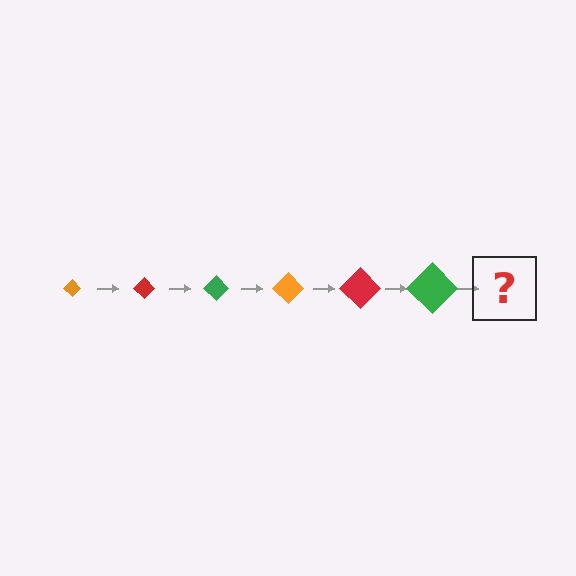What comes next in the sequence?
The next element should be an orange diamond, larger than the previous one.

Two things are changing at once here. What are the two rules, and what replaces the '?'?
The two rules are that the diamond grows larger each step and the color cycles through orange, red, and green. The '?' should be an orange diamond, larger than the previous one.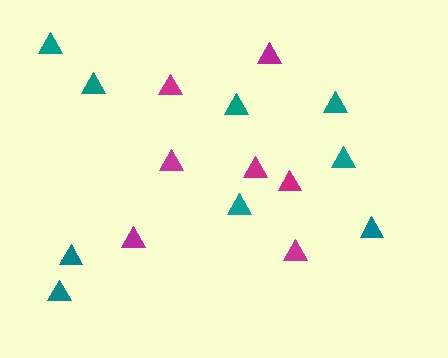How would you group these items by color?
There are 2 groups: one group of magenta triangles (7) and one group of teal triangles (9).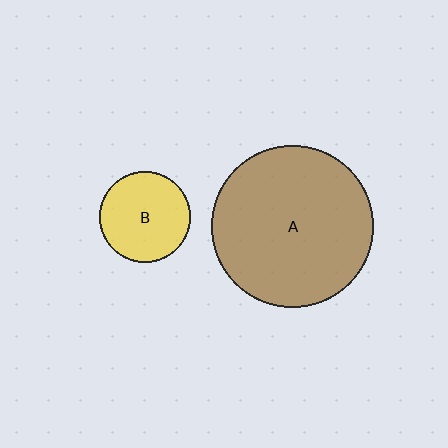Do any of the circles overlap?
No, none of the circles overlap.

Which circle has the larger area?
Circle A (brown).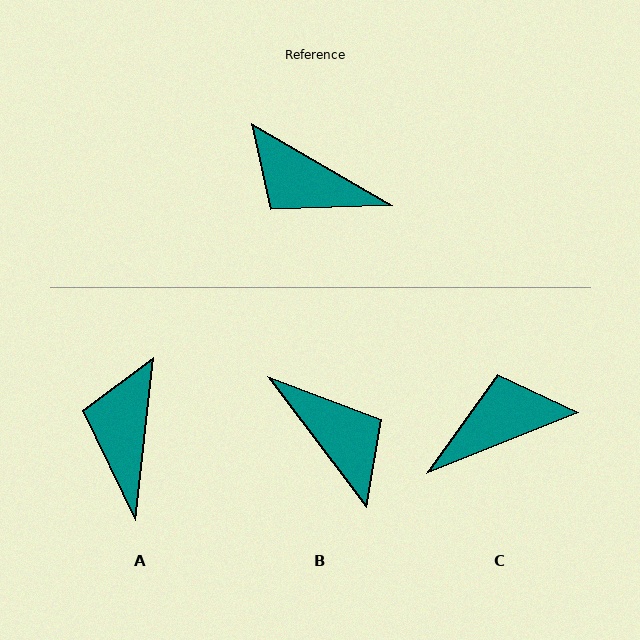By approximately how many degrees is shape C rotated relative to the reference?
Approximately 128 degrees clockwise.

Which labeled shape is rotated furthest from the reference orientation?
B, about 157 degrees away.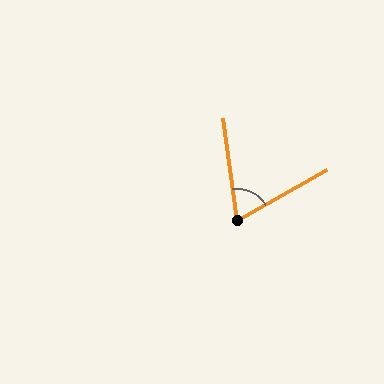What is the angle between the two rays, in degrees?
Approximately 68 degrees.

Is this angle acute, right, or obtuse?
It is acute.